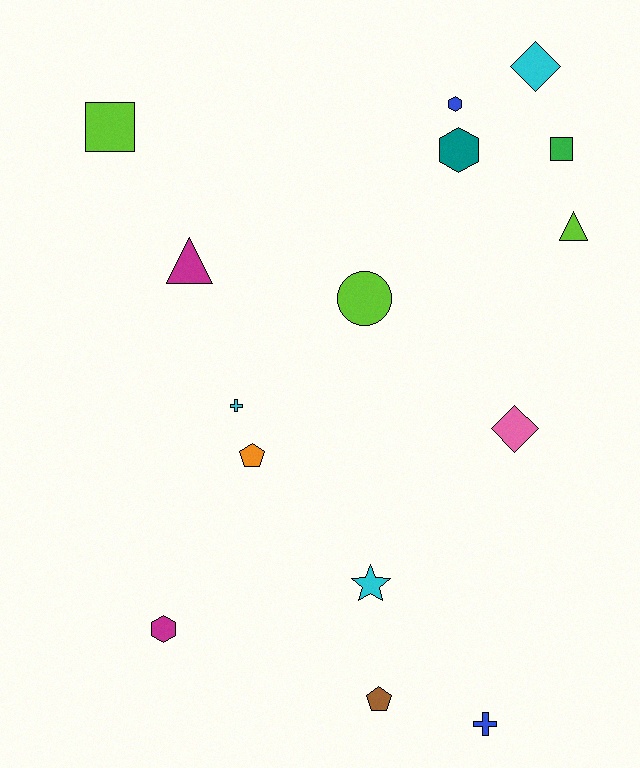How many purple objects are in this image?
There are no purple objects.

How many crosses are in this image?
There are 2 crosses.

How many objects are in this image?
There are 15 objects.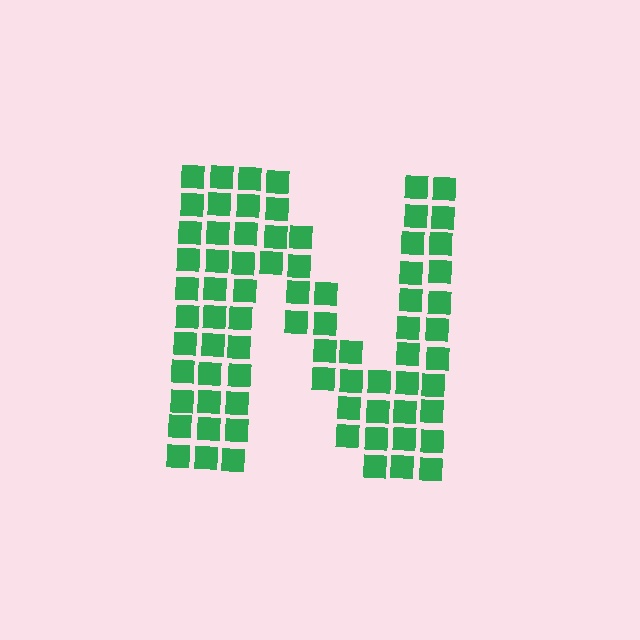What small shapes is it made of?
It is made of small squares.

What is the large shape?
The large shape is the letter N.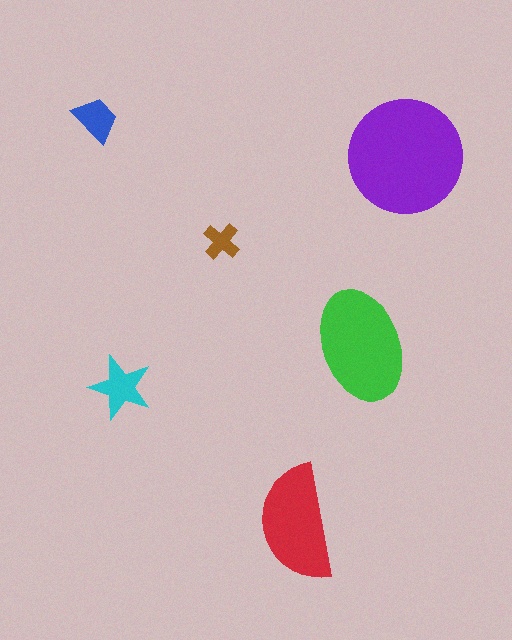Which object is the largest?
The purple circle.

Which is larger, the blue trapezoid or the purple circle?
The purple circle.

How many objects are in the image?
There are 6 objects in the image.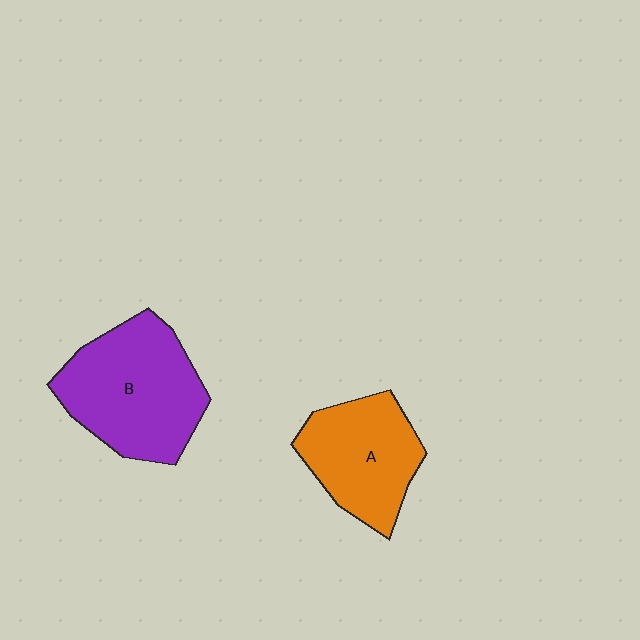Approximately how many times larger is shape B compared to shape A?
Approximately 1.3 times.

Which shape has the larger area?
Shape B (purple).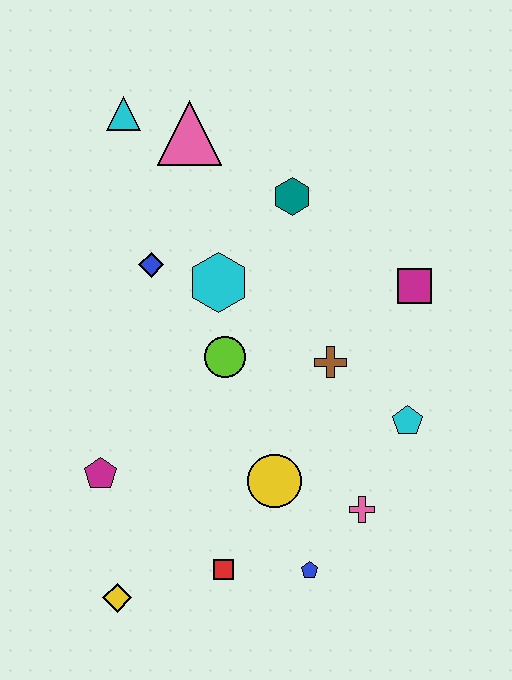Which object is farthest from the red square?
The cyan triangle is farthest from the red square.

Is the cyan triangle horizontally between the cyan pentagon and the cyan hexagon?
No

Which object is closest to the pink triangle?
The cyan triangle is closest to the pink triangle.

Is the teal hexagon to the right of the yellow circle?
Yes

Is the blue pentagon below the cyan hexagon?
Yes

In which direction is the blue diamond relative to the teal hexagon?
The blue diamond is to the left of the teal hexagon.